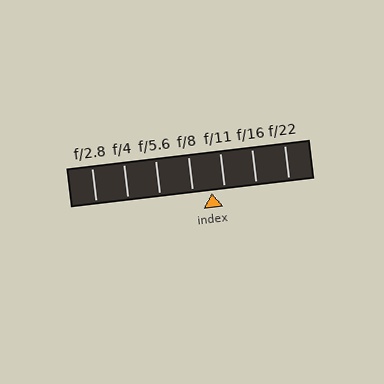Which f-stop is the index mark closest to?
The index mark is closest to f/11.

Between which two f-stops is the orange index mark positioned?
The index mark is between f/8 and f/11.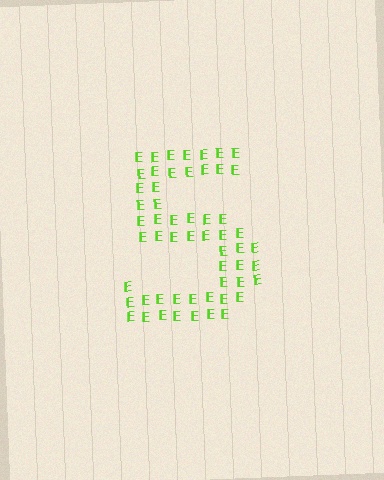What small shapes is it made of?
It is made of small letter E's.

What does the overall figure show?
The overall figure shows the digit 5.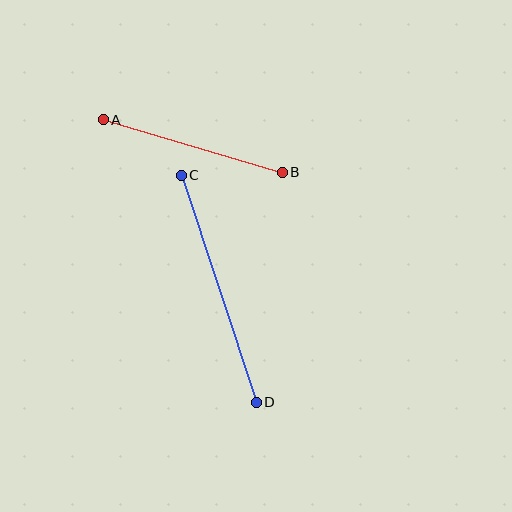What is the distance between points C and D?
The distance is approximately 239 pixels.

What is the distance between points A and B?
The distance is approximately 187 pixels.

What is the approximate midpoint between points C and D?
The midpoint is at approximately (219, 289) pixels.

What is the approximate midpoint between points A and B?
The midpoint is at approximately (193, 146) pixels.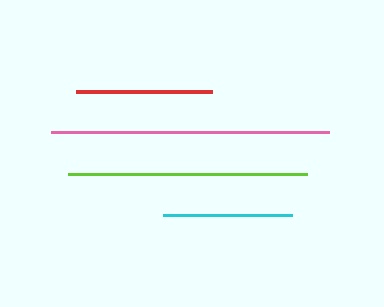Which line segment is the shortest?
The cyan line is the shortest at approximately 129 pixels.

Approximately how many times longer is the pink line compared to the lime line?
The pink line is approximately 1.2 times the length of the lime line.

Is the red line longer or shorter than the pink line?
The pink line is longer than the red line.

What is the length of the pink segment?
The pink segment is approximately 279 pixels long.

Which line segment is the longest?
The pink line is the longest at approximately 279 pixels.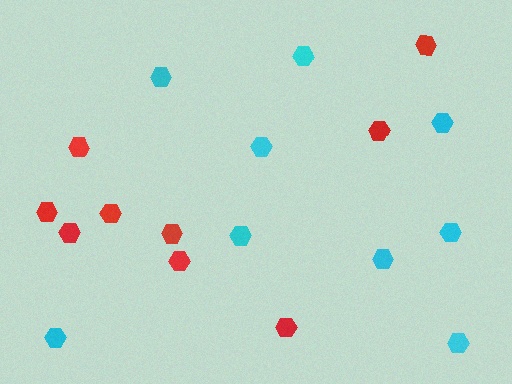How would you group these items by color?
There are 2 groups: one group of cyan hexagons (9) and one group of red hexagons (9).